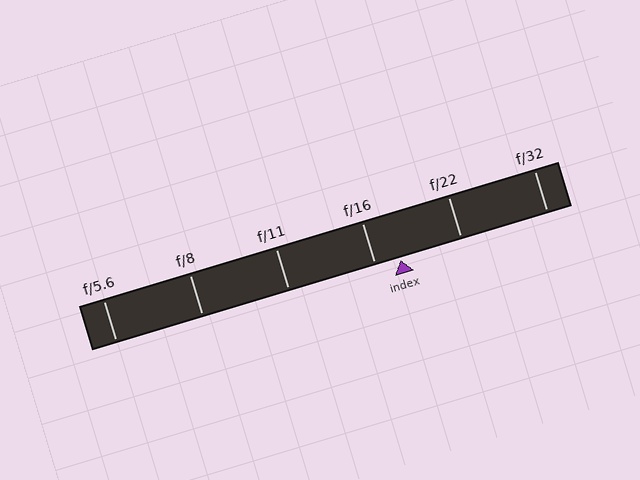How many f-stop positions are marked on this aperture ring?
There are 6 f-stop positions marked.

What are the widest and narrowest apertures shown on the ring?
The widest aperture shown is f/5.6 and the narrowest is f/32.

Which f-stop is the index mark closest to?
The index mark is closest to f/16.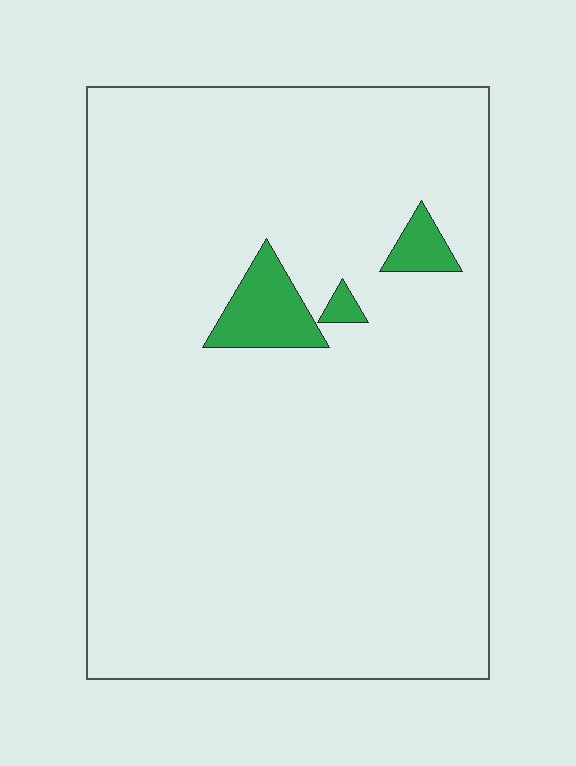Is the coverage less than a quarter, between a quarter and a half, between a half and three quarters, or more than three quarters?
Less than a quarter.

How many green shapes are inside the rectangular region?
3.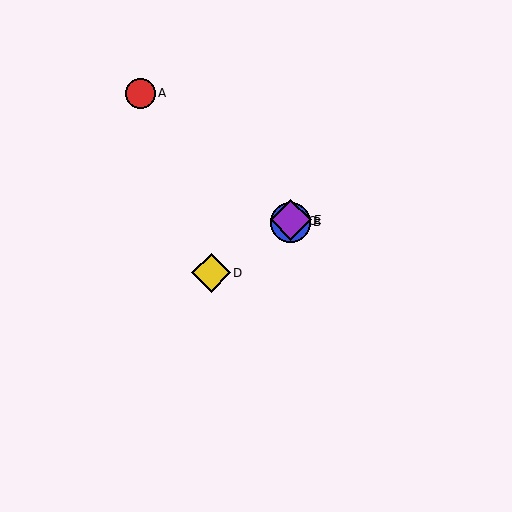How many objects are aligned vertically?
3 objects (B, C, E) are aligned vertically.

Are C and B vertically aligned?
Yes, both are at x≈291.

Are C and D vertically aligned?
No, C is at x≈291 and D is at x≈211.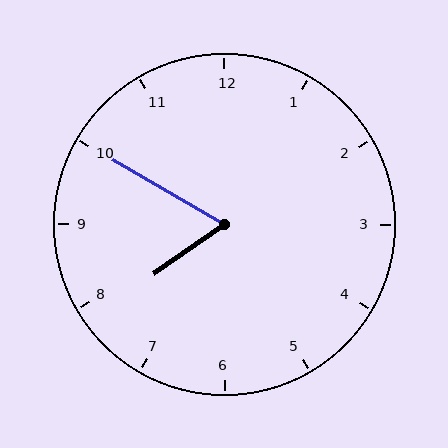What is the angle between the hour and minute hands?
Approximately 65 degrees.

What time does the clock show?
7:50.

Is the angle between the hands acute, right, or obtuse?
It is acute.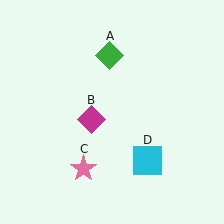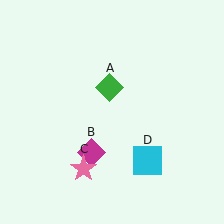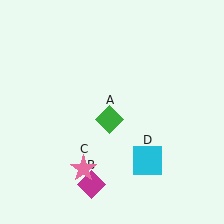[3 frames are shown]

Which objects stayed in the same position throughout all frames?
Pink star (object C) and cyan square (object D) remained stationary.